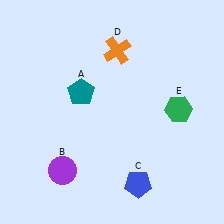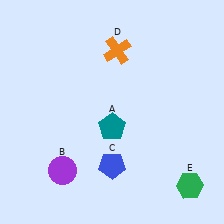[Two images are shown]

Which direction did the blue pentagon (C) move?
The blue pentagon (C) moved left.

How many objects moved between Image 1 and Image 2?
3 objects moved between the two images.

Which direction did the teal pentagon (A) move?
The teal pentagon (A) moved down.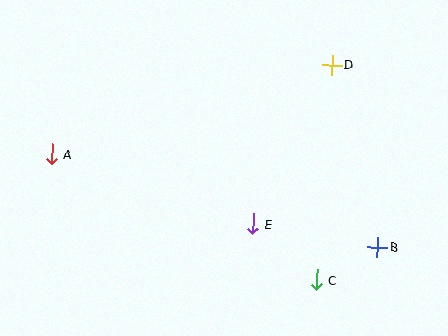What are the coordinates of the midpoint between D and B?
The midpoint between D and B is at (355, 156).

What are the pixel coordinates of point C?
Point C is at (316, 280).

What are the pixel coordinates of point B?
Point B is at (377, 247).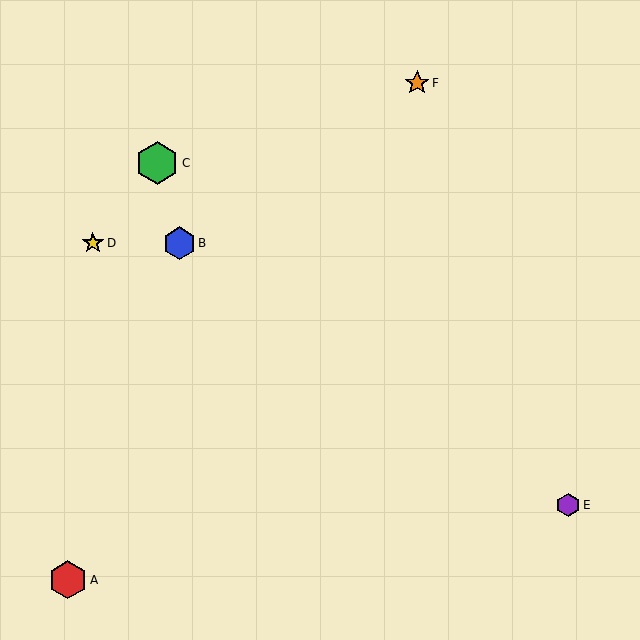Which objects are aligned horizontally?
Objects B, D are aligned horizontally.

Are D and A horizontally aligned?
No, D is at y≈243 and A is at y≈580.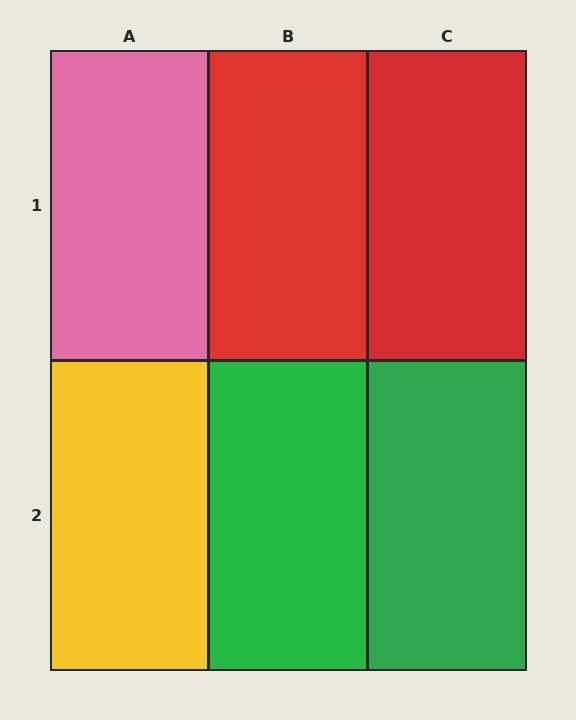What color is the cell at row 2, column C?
Green.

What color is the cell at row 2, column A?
Yellow.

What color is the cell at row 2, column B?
Green.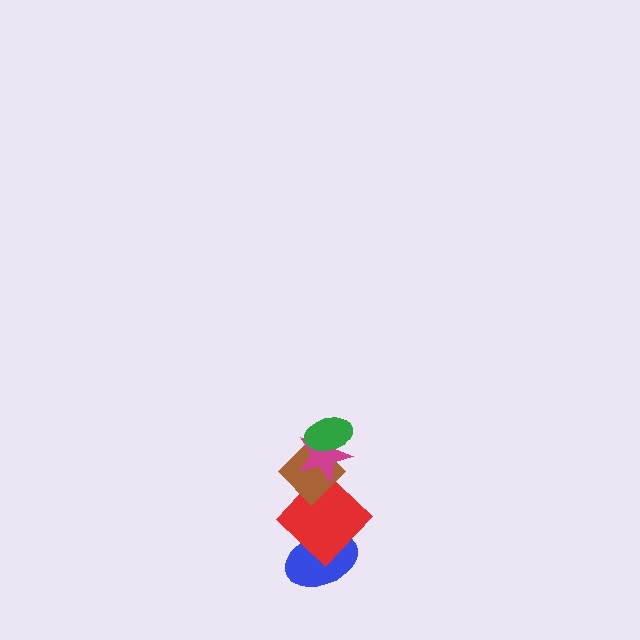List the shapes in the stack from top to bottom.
From top to bottom: the green ellipse, the magenta star, the brown diamond, the red diamond, the blue ellipse.